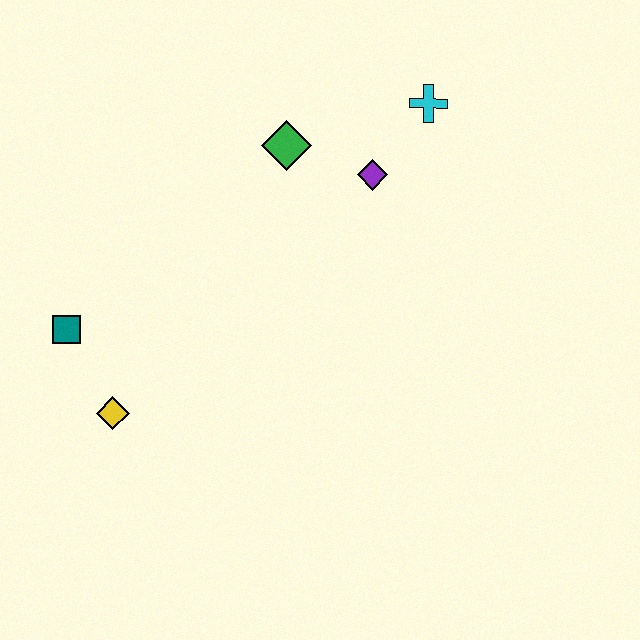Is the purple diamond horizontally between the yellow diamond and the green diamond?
No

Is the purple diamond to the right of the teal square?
Yes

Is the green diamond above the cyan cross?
No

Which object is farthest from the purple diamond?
The yellow diamond is farthest from the purple diamond.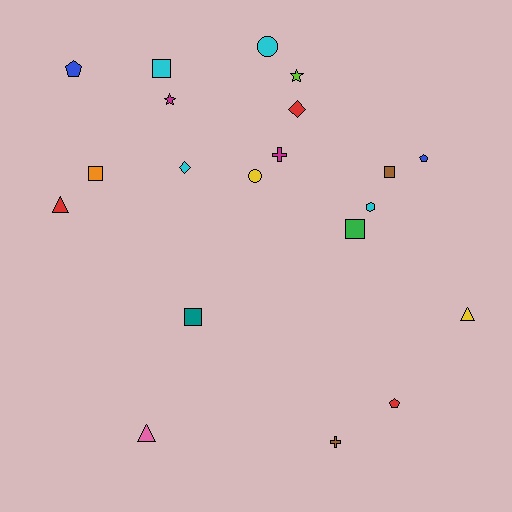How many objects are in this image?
There are 20 objects.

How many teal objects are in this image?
There is 1 teal object.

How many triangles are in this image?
There are 3 triangles.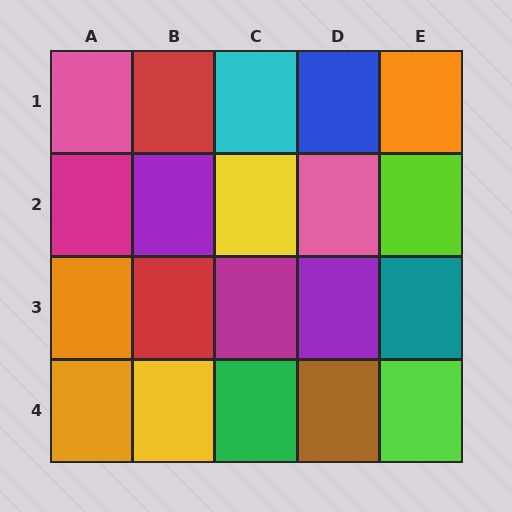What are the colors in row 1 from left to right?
Pink, red, cyan, blue, orange.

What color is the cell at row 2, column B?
Purple.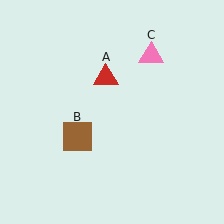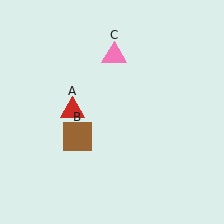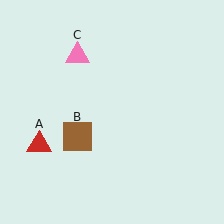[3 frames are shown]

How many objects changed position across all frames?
2 objects changed position: red triangle (object A), pink triangle (object C).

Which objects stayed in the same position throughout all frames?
Brown square (object B) remained stationary.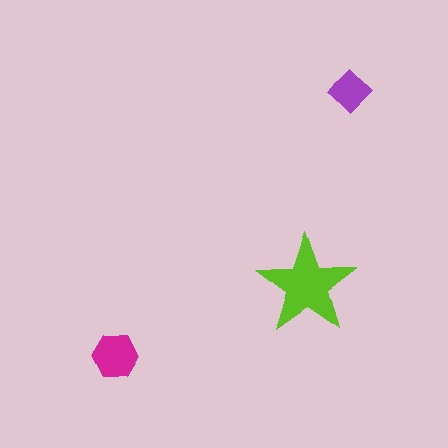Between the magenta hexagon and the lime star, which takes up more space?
The lime star.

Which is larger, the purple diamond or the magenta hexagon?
The magenta hexagon.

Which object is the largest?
The lime star.